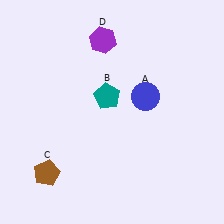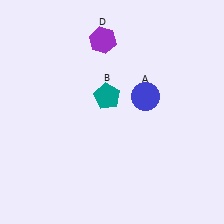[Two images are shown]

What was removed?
The brown pentagon (C) was removed in Image 2.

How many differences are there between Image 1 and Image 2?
There is 1 difference between the two images.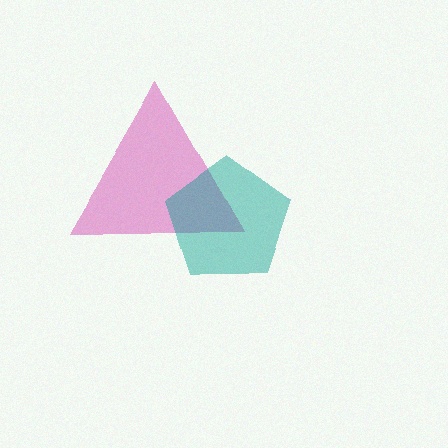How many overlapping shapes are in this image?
There are 2 overlapping shapes in the image.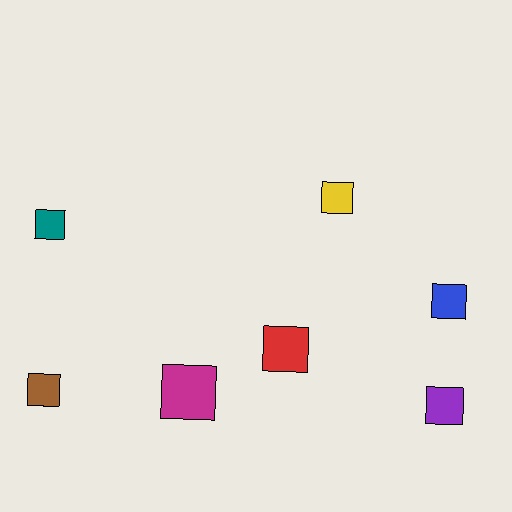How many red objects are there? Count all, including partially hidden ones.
There is 1 red object.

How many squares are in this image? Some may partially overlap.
There are 7 squares.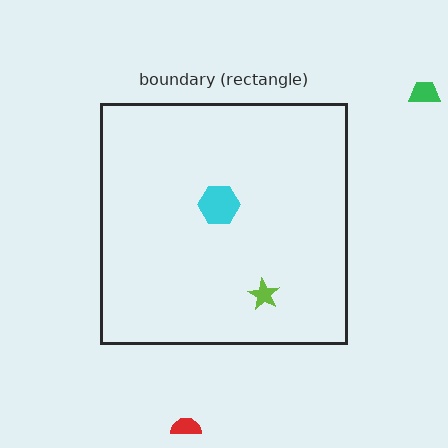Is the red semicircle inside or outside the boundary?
Outside.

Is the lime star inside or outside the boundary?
Inside.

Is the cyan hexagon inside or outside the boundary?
Inside.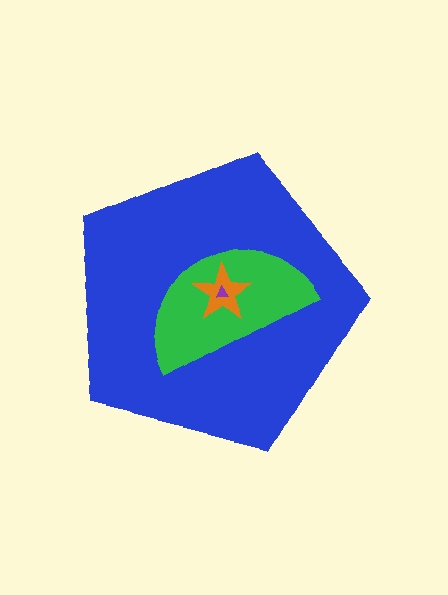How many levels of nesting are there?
4.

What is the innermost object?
The purple triangle.